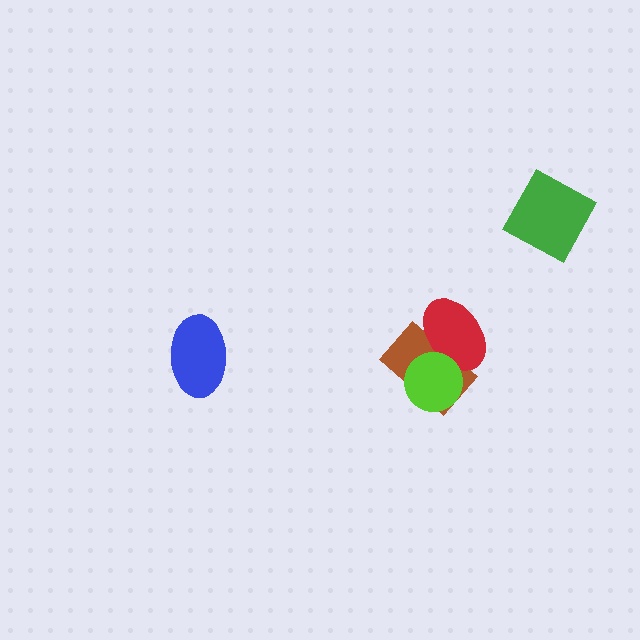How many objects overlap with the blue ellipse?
0 objects overlap with the blue ellipse.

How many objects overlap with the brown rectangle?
2 objects overlap with the brown rectangle.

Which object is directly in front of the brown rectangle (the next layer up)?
The red ellipse is directly in front of the brown rectangle.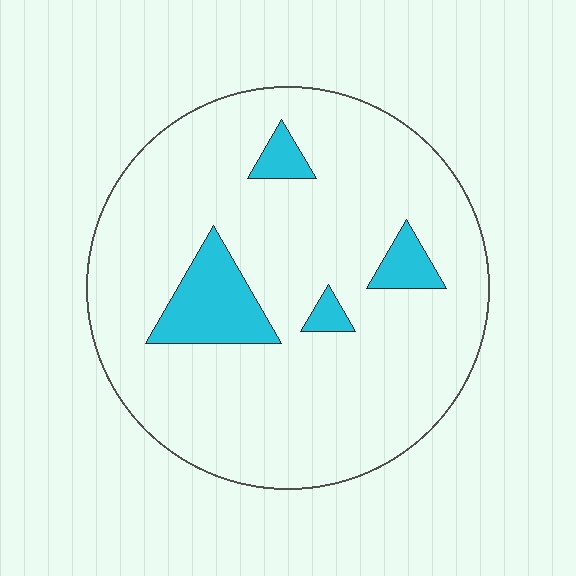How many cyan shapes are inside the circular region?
4.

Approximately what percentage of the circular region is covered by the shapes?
Approximately 10%.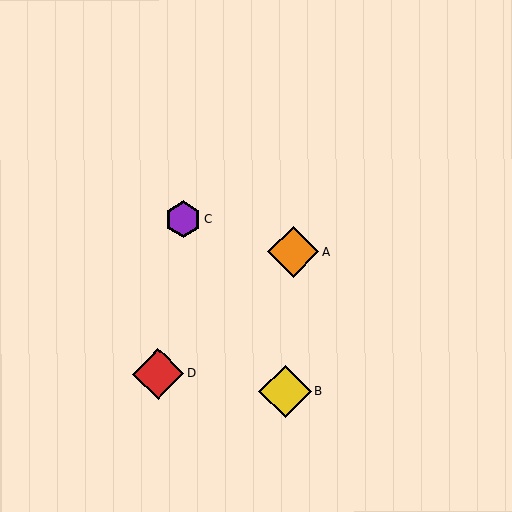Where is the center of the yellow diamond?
The center of the yellow diamond is at (285, 391).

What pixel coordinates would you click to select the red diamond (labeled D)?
Click at (158, 374) to select the red diamond D.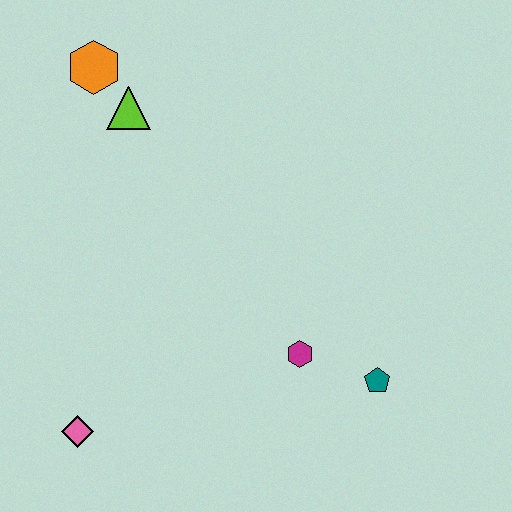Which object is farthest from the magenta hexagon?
The orange hexagon is farthest from the magenta hexagon.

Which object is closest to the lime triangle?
The orange hexagon is closest to the lime triangle.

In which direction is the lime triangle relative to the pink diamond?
The lime triangle is above the pink diamond.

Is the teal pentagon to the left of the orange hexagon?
No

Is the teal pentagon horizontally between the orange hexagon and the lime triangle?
No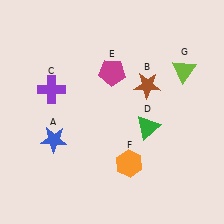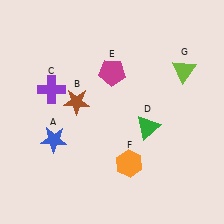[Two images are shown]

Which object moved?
The brown star (B) moved left.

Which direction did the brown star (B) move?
The brown star (B) moved left.